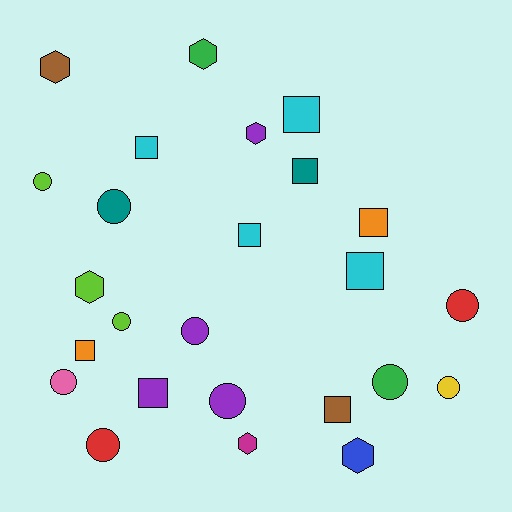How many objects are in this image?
There are 25 objects.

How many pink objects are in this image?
There is 1 pink object.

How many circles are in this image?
There are 10 circles.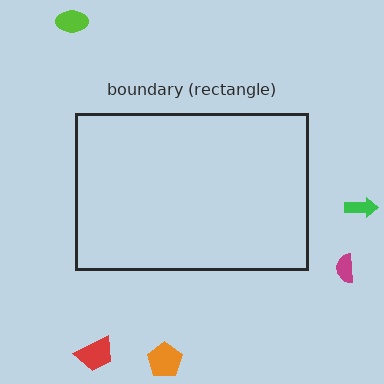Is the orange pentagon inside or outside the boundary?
Outside.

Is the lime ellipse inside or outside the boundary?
Outside.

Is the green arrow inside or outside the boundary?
Outside.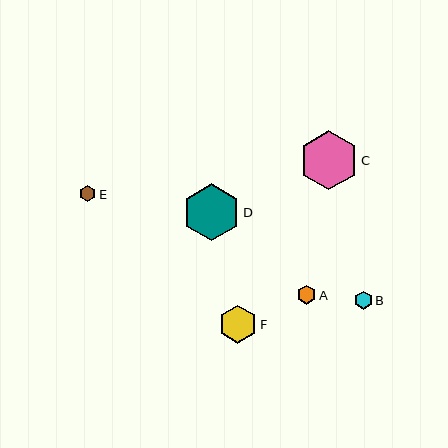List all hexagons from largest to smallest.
From largest to smallest: C, D, F, A, B, E.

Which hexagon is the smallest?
Hexagon E is the smallest with a size of approximately 16 pixels.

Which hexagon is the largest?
Hexagon C is the largest with a size of approximately 59 pixels.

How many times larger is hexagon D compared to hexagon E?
Hexagon D is approximately 3.5 times the size of hexagon E.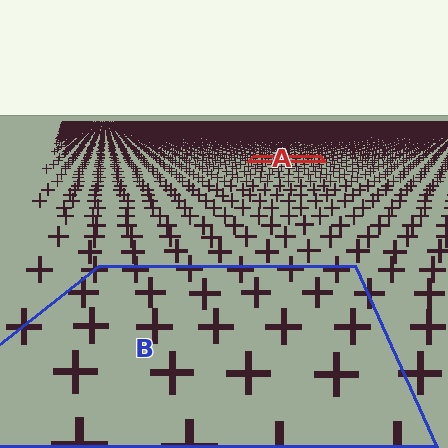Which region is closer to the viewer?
Region B is closer. The texture elements there are larger and more spread out.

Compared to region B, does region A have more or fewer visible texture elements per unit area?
Region A has more texture elements per unit area — they are packed more densely because it is farther away.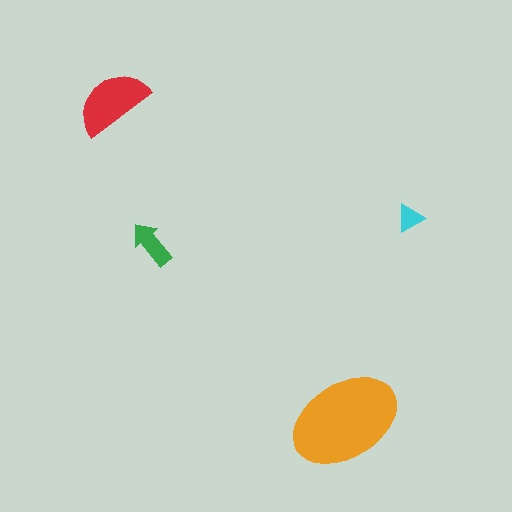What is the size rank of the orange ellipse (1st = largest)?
1st.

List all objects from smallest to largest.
The cyan triangle, the green arrow, the red semicircle, the orange ellipse.